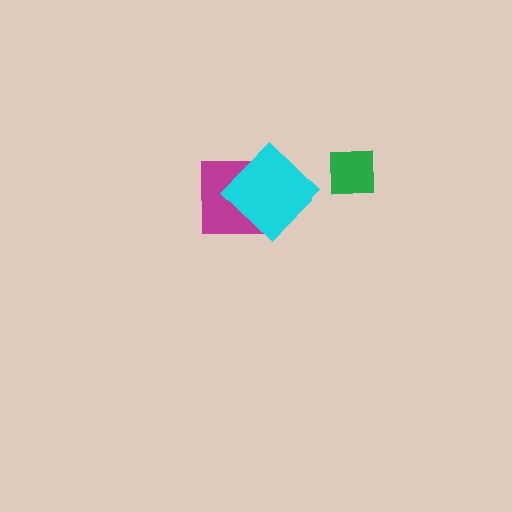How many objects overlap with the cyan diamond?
1 object overlaps with the cyan diamond.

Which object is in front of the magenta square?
The cyan diamond is in front of the magenta square.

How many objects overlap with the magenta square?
1 object overlaps with the magenta square.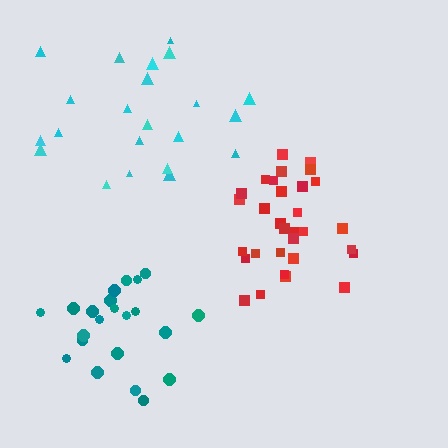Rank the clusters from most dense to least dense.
teal, red, cyan.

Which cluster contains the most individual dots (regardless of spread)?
Red (31).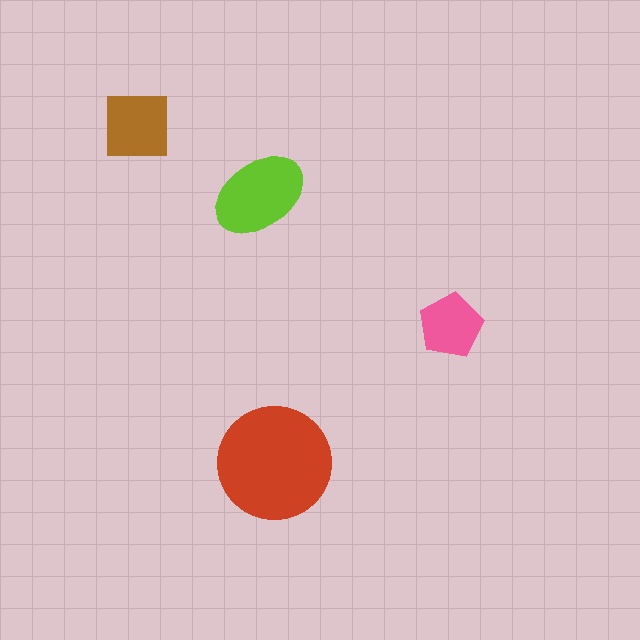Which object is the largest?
The red circle.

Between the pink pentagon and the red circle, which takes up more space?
The red circle.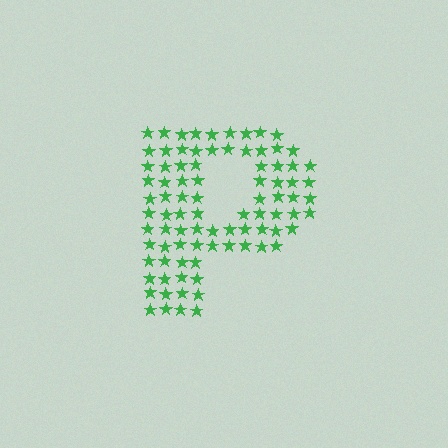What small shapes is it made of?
It is made of small stars.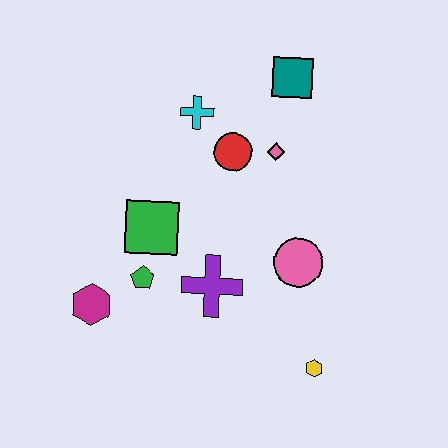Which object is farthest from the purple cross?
The teal square is farthest from the purple cross.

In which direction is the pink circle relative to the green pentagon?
The pink circle is to the right of the green pentagon.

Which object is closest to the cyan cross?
The red circle is closest to the cyan cross.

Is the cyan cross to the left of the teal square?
Yes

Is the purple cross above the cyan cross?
No